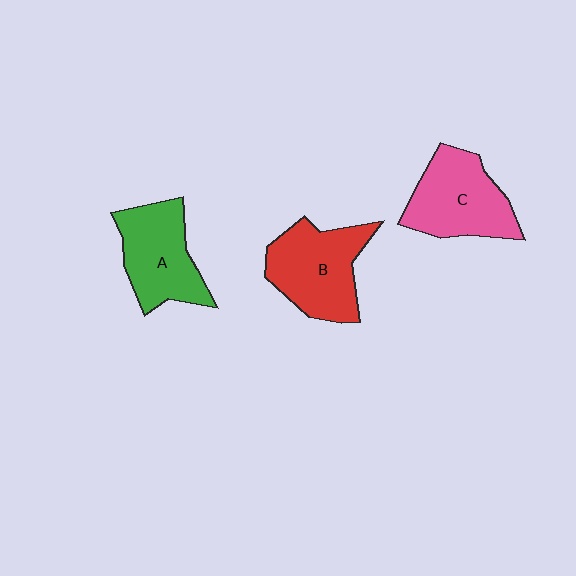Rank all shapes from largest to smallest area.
From largest to smallest: B (red), C (pink), A (green).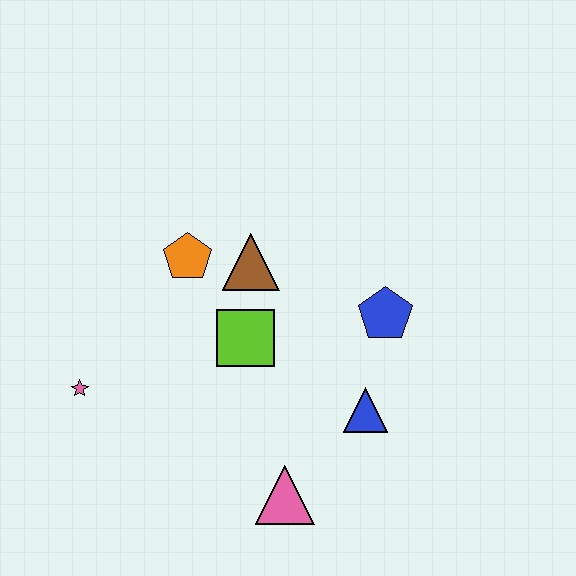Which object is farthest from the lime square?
The pink star is farthest from the lime square.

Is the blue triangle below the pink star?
Yes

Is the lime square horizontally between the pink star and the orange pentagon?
No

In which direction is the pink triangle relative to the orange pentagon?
The pink triangle is below the orange pentagon.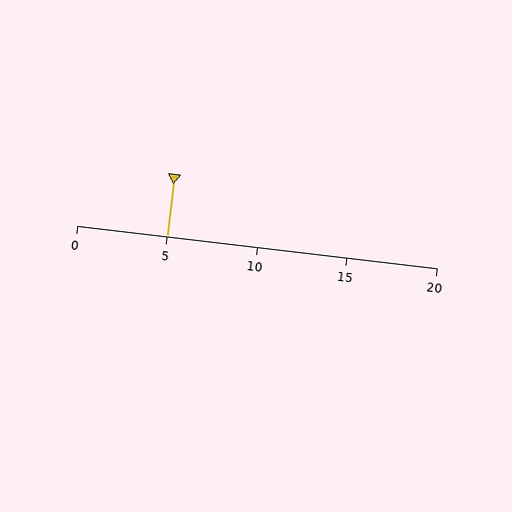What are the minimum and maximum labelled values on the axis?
The axis runs from 0 to 20.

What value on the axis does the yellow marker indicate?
The marker indicates approximately 5.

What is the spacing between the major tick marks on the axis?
The major ticks are spaced 5 apart.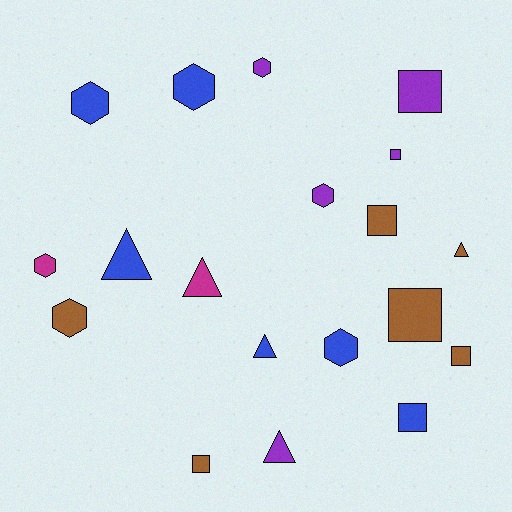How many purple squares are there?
There are 2 purple squares.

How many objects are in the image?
There are 19 objects.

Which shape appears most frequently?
Square, with 7 objects.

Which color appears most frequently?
Blue, with 6 objects.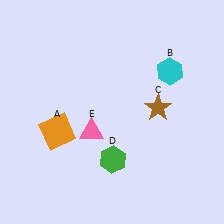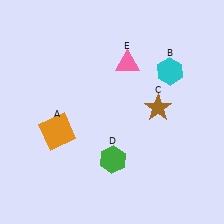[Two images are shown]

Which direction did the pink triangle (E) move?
The pink triangle (E) moved up.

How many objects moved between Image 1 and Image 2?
1 object moved between the two images.